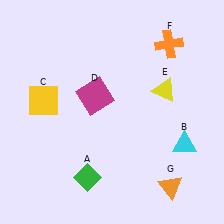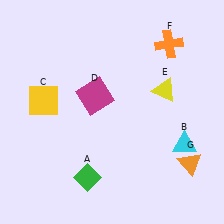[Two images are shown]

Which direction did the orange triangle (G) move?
The orange triangle (G) moved up.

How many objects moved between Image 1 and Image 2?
1 object moved between the two images.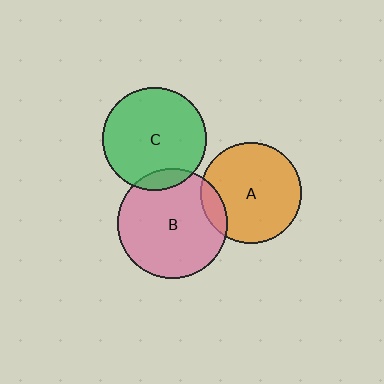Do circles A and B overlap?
Yes.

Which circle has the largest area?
Circle B (pink).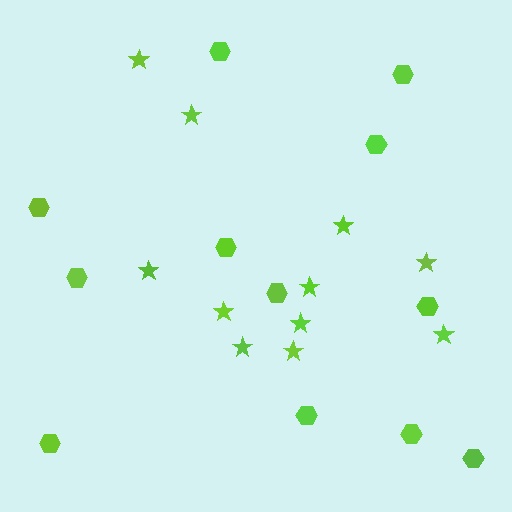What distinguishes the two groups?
There are 2 groups: one group of hexagons (12) and one group of stars (11).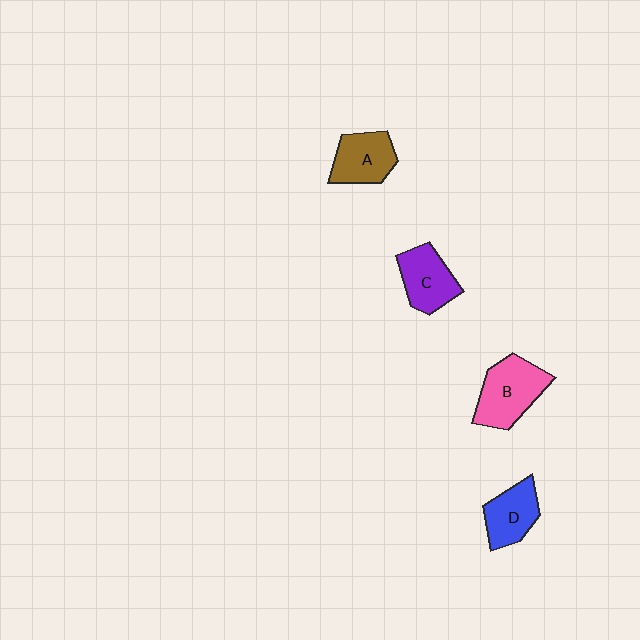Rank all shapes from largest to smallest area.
From largest to smallest: B (pink), C (purple), A (brown), D (blue).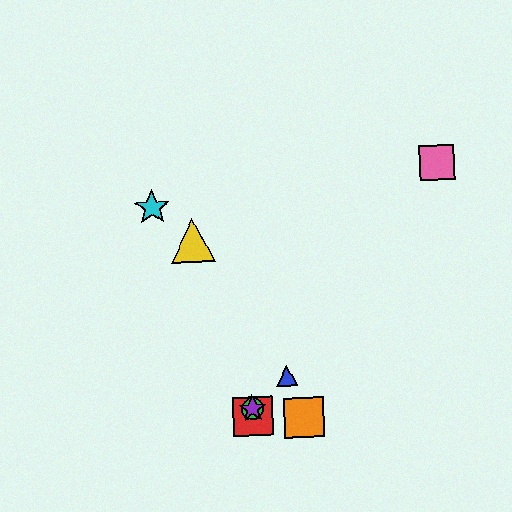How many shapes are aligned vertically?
3 shapes (the red square, the green circle, the purple star) are aligned vertically.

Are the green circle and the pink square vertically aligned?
No, the green circle is at x≈253 and the pink square is at x≈437.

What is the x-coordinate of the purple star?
The purple star is at x≈253.